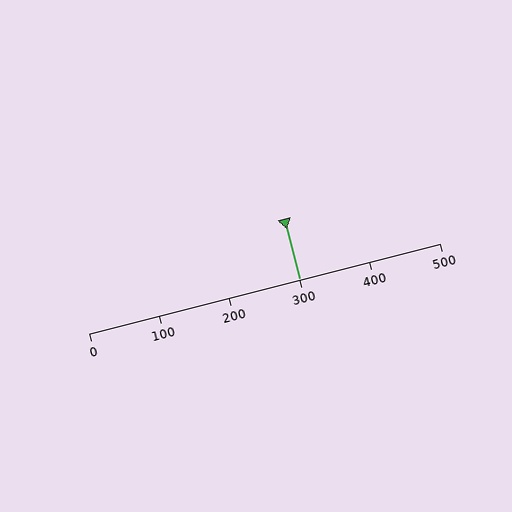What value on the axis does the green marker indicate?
The marker indicates approximately 300.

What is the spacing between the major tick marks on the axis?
The major ticks are spaced 100 apart.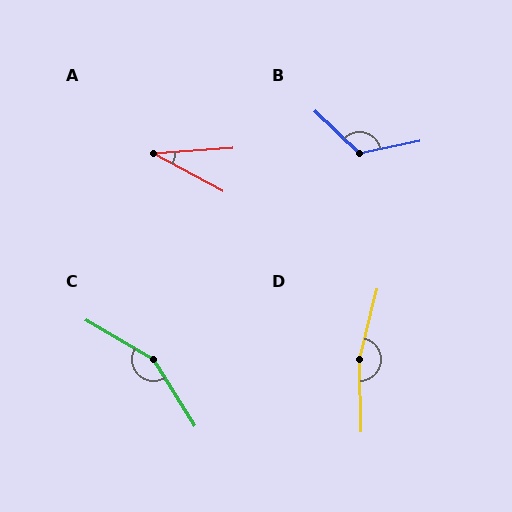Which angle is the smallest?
A, at approximately 33 degrees.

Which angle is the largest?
D, at approximately 165 degrees.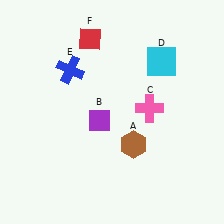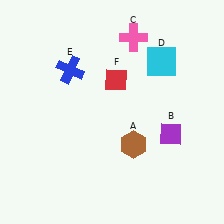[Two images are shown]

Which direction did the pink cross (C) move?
The pink cross (C) moved up.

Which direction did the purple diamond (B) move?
The purple diamond (B) moved right.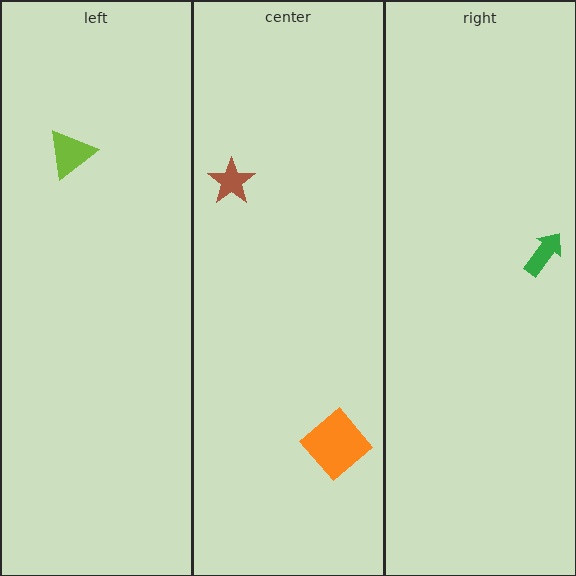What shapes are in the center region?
The brown star, the orange diamond.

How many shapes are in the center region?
2.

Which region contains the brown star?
The center region.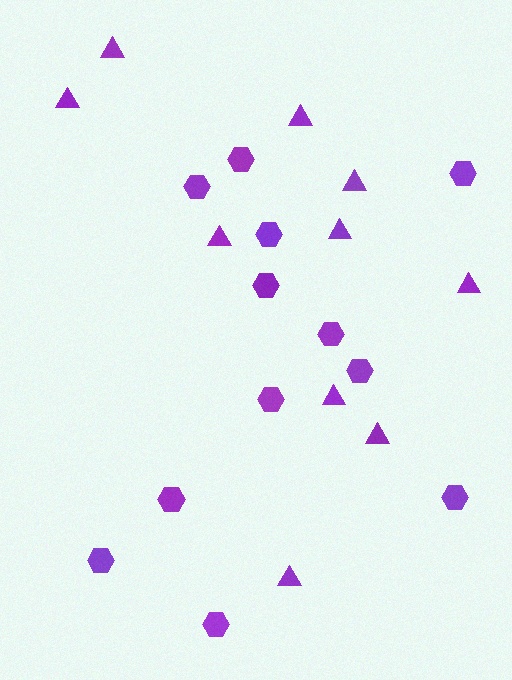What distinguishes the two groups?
There are 2 groups: one group of triangles (10) and one group of hexagons (12).